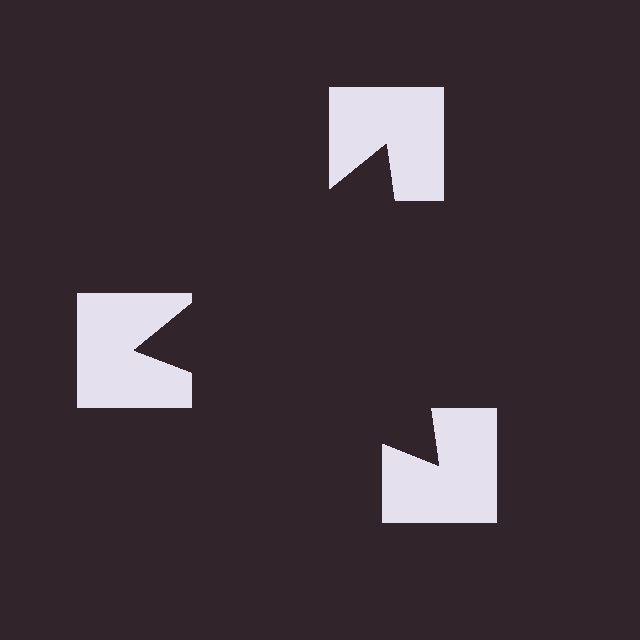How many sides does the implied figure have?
3 sides.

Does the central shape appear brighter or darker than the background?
It typically appears slightly darker than the background, even though no actual brightness change is drawn.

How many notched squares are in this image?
There are 3 — one at each vertex of the illusory triangle.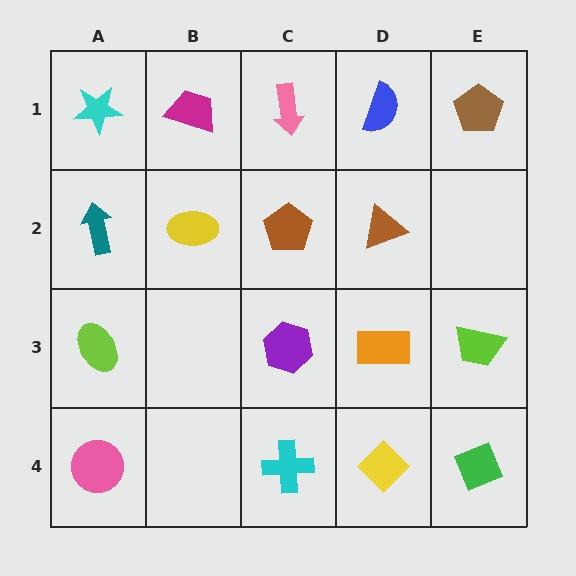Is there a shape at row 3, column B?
No, that cell is empty.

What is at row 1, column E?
A brown pentagon.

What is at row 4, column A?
A pink circle.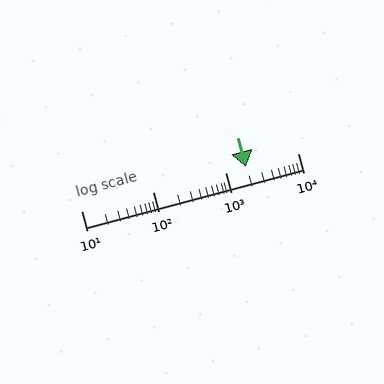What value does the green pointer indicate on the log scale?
The pointer indicates approximately 1900.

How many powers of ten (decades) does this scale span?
The scale spans 3 decades, from 10 to 10000.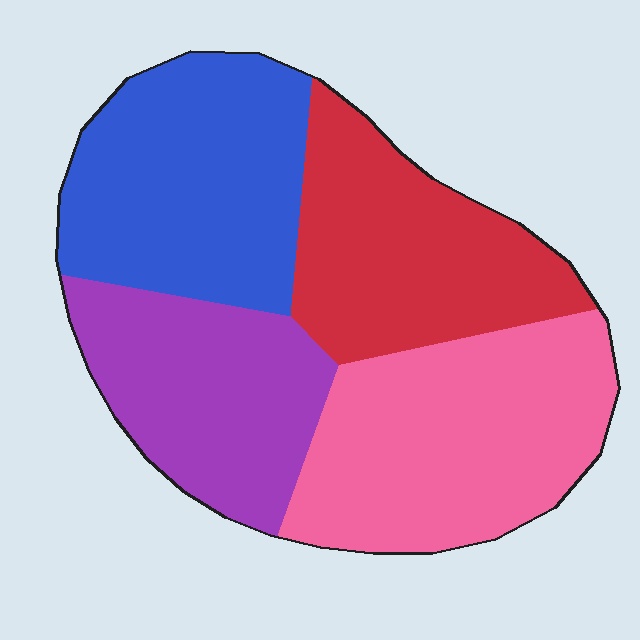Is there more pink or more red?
Pink.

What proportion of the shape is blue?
Blue covers about 25% of the shape.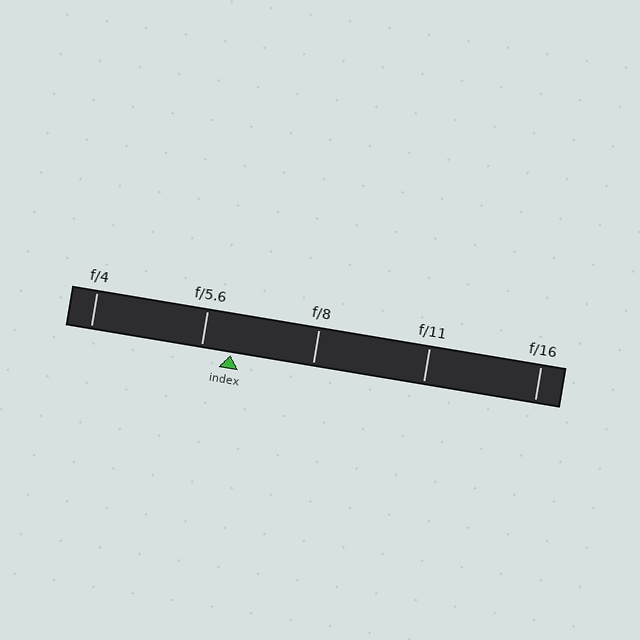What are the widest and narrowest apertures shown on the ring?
The widest aperture shown is f/4 and the narrowest is f/16.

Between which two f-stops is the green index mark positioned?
The index mark is between f/5.6 and f/8.